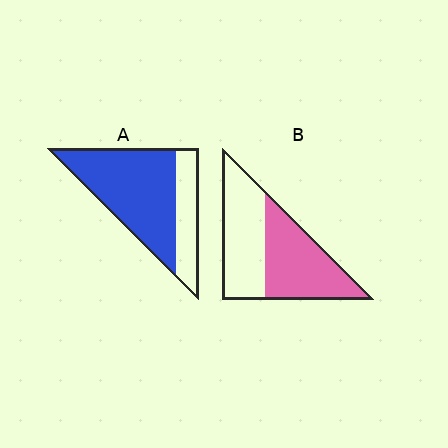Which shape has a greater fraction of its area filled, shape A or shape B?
Shape A.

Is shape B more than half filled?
Roughly half.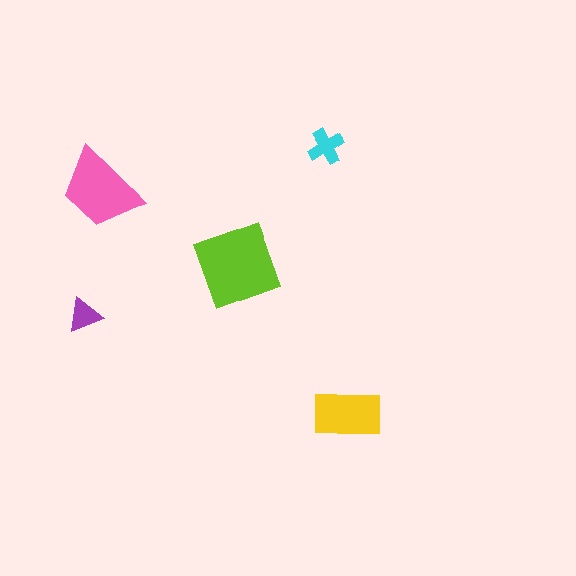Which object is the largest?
The lime diamond.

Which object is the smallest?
The purple triangle.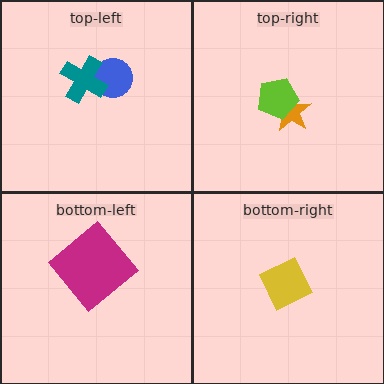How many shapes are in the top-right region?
2.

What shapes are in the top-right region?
The orange star, the lime pentagon.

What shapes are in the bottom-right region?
The yellow diamond.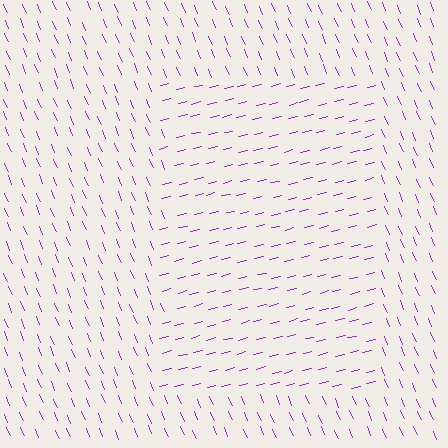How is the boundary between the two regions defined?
The boundary is defined purely by a change in line orientation (approximately 81 degrees difference). All lines are the same color and thickness.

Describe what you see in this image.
The image is filled with small purple line segments. A rectangle region in the image has lines oriented differently from the surrounding lines, creating a visible texture boundary.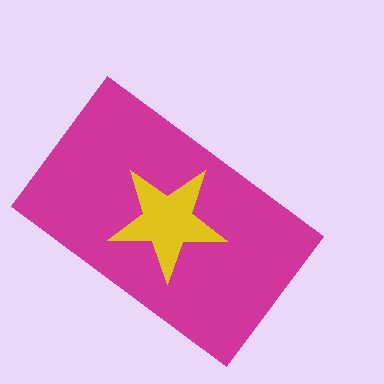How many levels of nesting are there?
2.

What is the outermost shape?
The magenta rectangle.